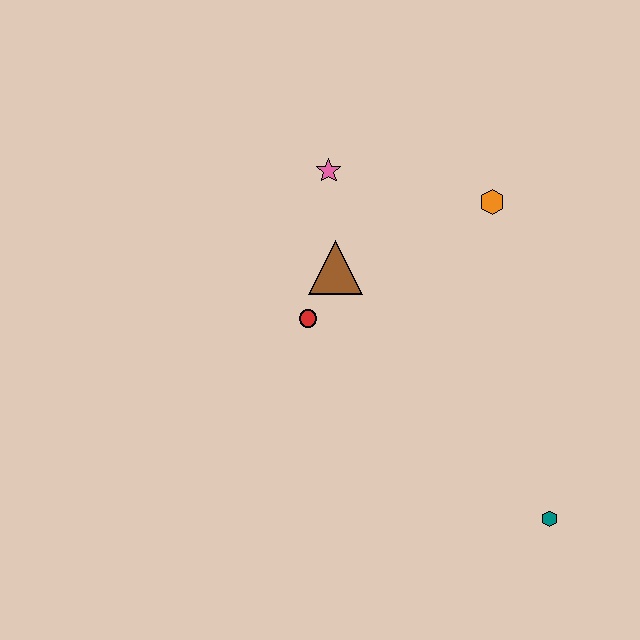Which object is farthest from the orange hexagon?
The teal hexagon is farthest from the orange hexagon.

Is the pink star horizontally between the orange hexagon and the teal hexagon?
No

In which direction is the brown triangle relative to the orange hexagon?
The brown triangle is to the left of the orange hexagon.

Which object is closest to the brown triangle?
The red circle is closest to the brown triangle.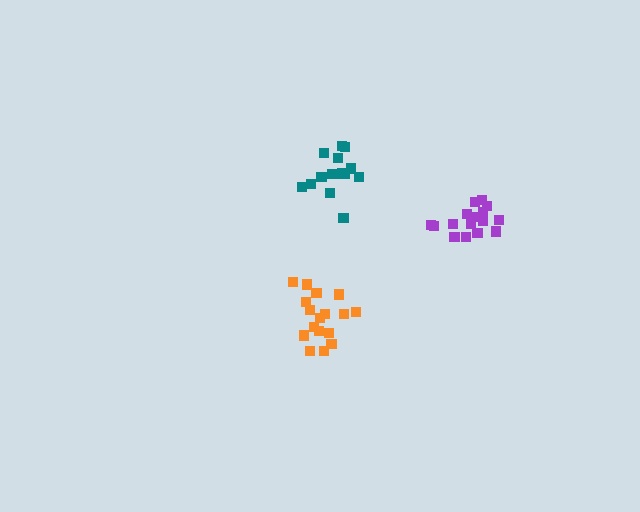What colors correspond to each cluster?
The clusters are colored: purple, teal, orange.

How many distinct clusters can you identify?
There are 3 distinct clusters.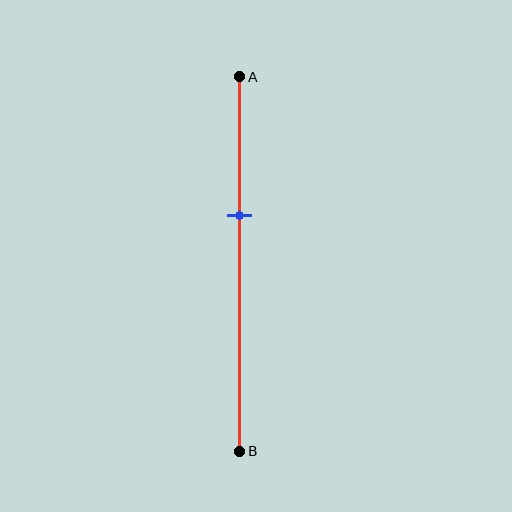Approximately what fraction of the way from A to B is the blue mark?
The blue mark is approximately 35% of the way from A to B.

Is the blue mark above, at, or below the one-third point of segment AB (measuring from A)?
The blue mark is below the one-third point of segment AB.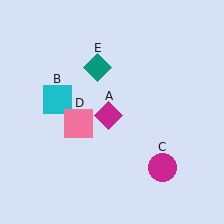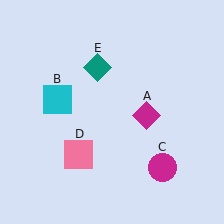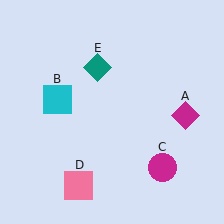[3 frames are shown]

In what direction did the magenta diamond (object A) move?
The magenta diamond (object A) moved right.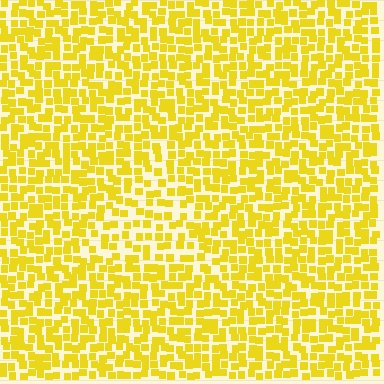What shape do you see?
I see a triangle.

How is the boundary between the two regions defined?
The boundary is defined by a change in element density (approximately 1.6x ratio). All elements are the same color, size, and shape.